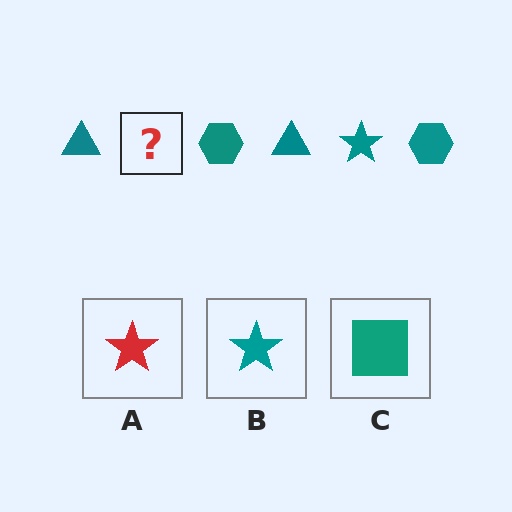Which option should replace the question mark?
Option B.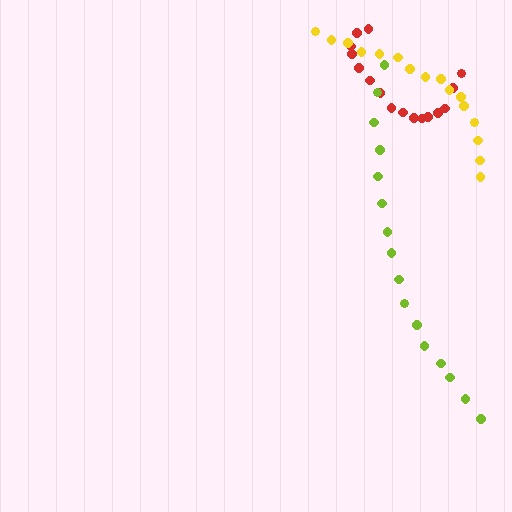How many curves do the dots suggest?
There are 3 distinct paths.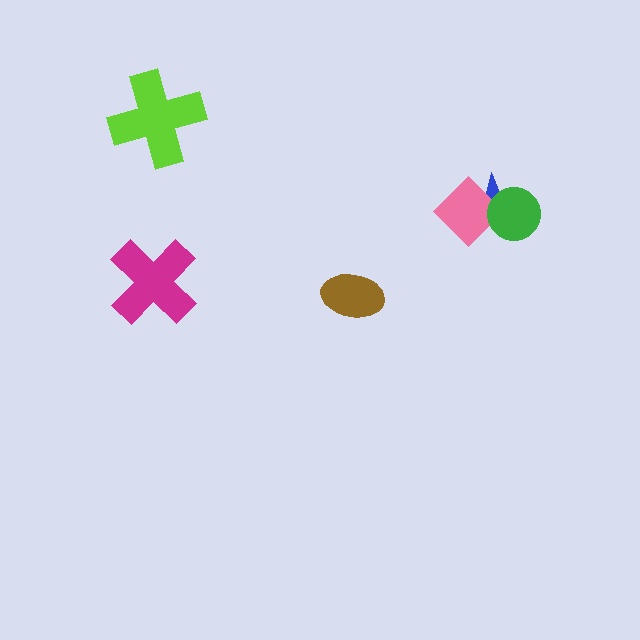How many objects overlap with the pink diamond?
2 objects overlap with the pink diamond.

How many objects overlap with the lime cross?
0 objects overlap with the lime cross.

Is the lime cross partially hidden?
No, no other shape covers it.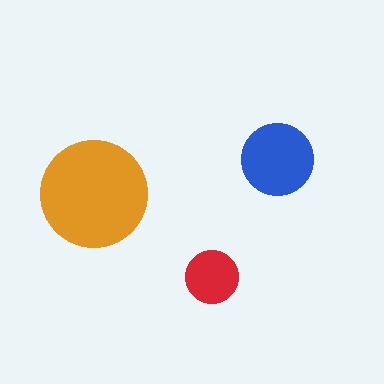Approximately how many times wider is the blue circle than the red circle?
About 1.5 times wider.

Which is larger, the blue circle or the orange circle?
The orange one.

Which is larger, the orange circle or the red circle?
The orange one.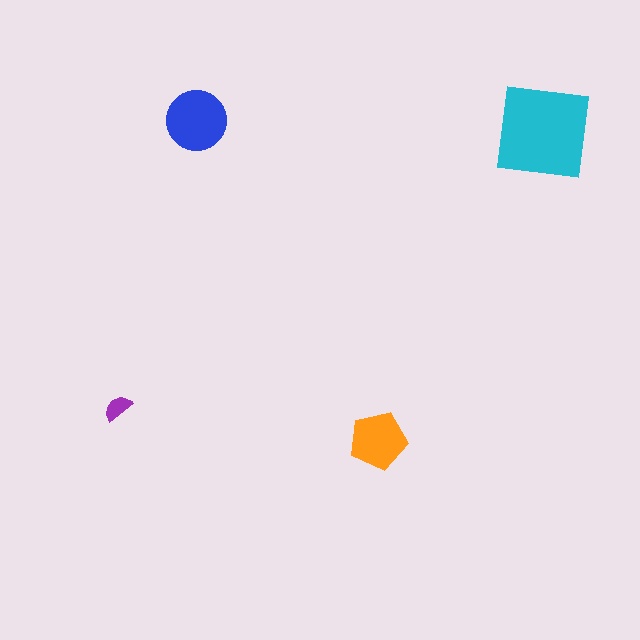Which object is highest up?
The blue circle is topmost.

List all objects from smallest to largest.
The purple semicircle, the orange pentagon, the blue circle, the cyan square.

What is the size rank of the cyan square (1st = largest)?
1st.